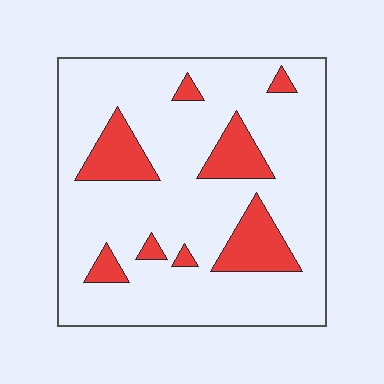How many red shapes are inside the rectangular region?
8.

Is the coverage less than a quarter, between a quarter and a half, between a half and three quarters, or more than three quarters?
Less than a quarter.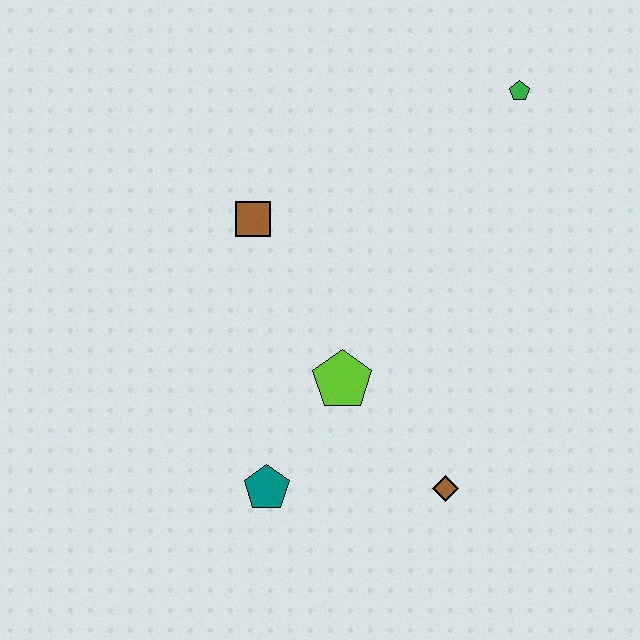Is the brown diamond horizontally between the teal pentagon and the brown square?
No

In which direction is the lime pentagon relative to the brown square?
The lime pentagon is below the brown square.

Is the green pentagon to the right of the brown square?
Yes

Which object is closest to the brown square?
The lime pentagon is closest to the brown square.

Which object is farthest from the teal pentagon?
The green pentagon is farthest from the teal pentagon.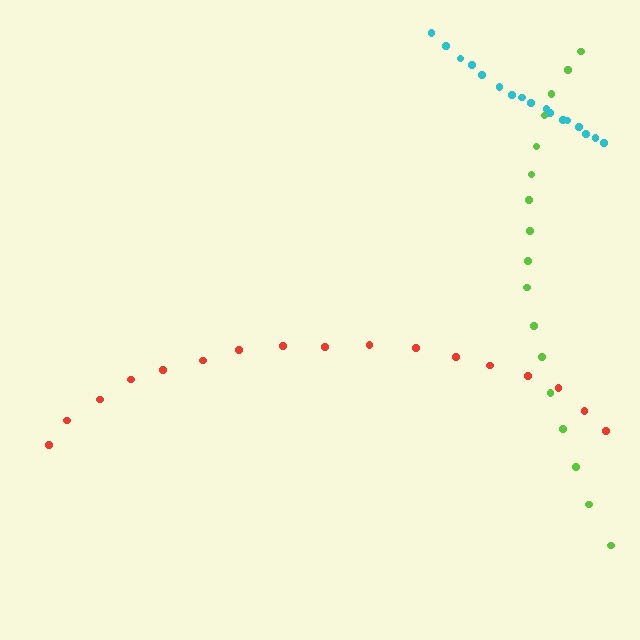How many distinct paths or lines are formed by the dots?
There are 3 distinct paths.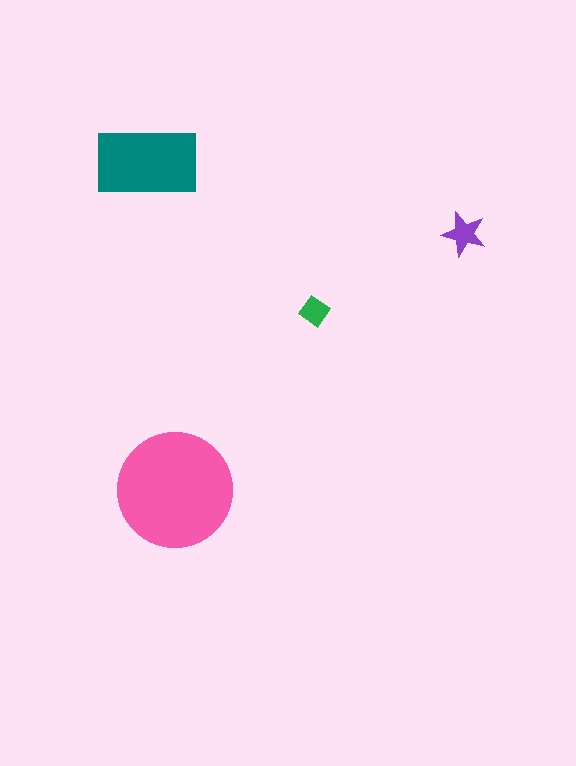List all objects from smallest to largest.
The green diamond, the purple star, the teal rectangle, the pink circle.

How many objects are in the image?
There are 4 objects in the image.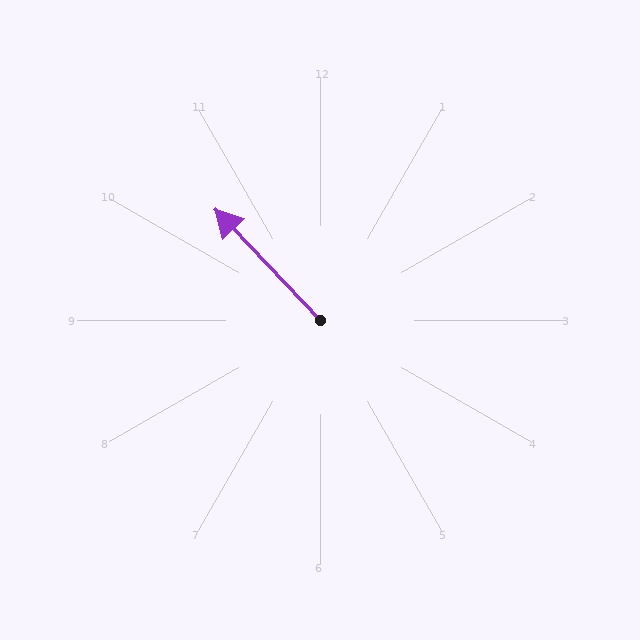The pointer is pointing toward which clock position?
Roughly 11 o'clock.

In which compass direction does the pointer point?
Northwest.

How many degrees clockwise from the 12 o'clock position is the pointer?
Approximately 316 degrees.